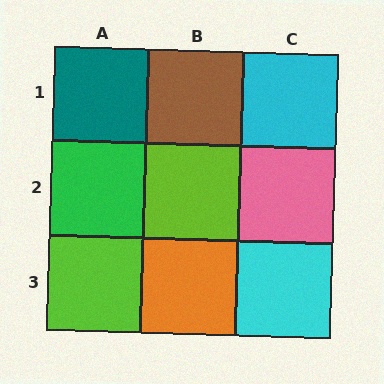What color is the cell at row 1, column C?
Cyan.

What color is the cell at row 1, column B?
Brown.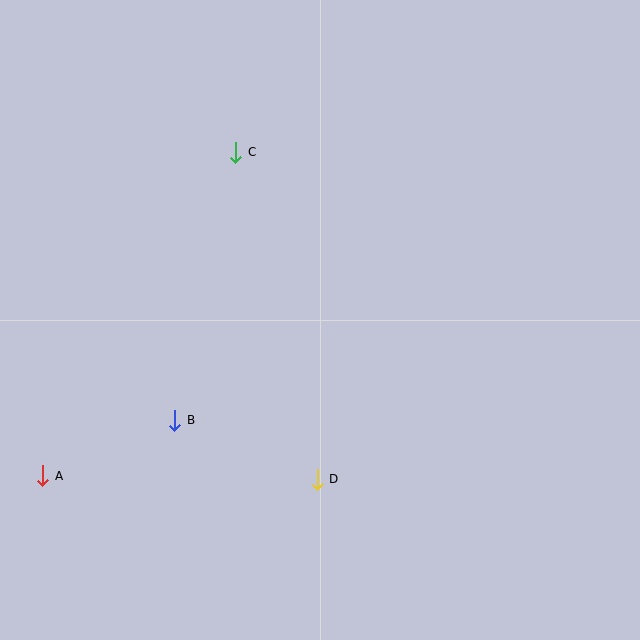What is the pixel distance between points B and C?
The distance between B and C is 275 pixels.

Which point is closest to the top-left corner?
Point C is closest to the top-left corner.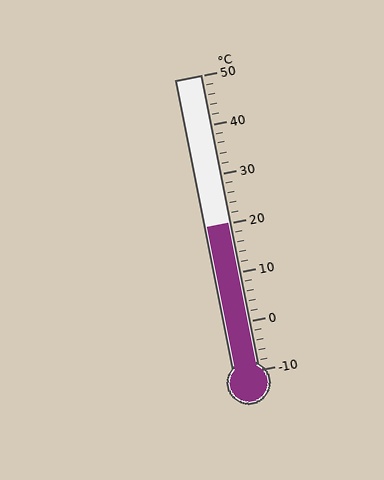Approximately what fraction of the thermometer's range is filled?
The thermometer is filled to approximately 50% of its range.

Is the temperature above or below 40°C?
The temperature is below 40°C.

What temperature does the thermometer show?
The thermometer shows approximately 20°C.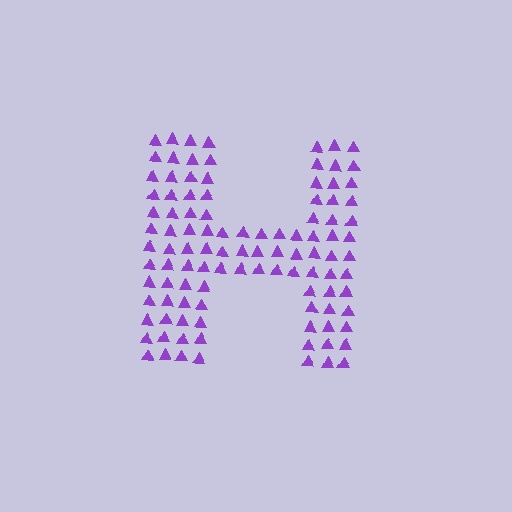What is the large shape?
The large shape is the letter H.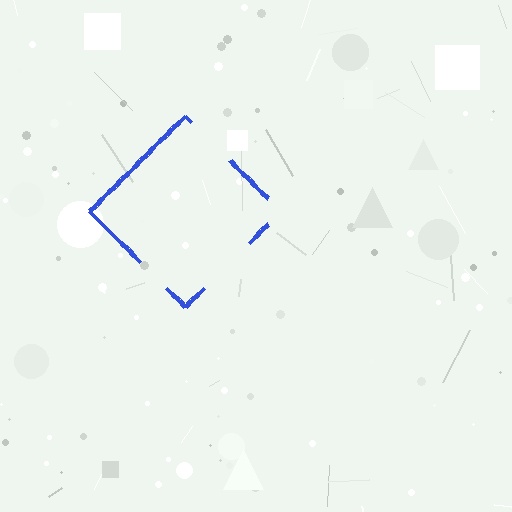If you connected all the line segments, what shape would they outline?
They would outline a diamond.